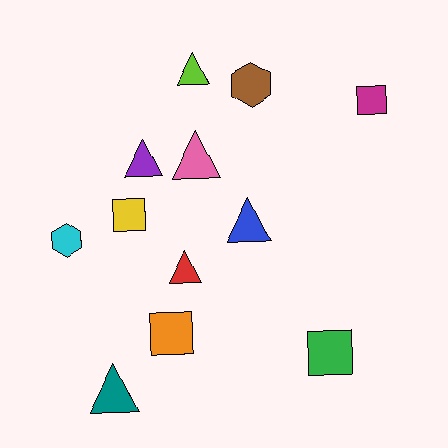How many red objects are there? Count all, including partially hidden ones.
There is 1 red object.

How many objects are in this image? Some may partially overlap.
There are 12 objects.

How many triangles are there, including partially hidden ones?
There are 6 triangles.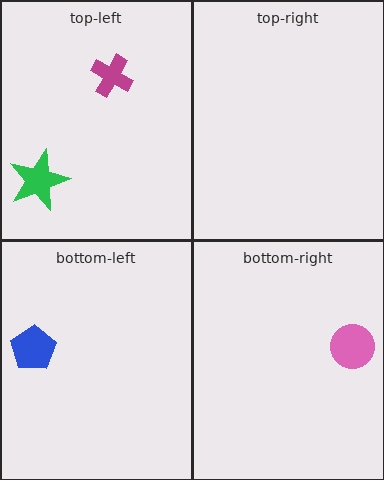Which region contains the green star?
The top-left region.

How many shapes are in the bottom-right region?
1.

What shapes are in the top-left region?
The green star, the magenta cross.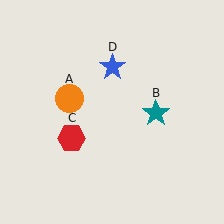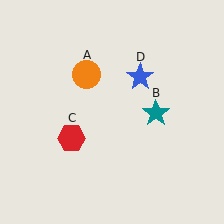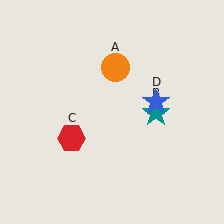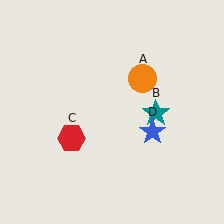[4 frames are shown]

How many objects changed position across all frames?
2 objects changed position: orange circle (object A), blue star (object D).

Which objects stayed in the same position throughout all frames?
Teal star (object B) and red hexagon (object C) remained stationary.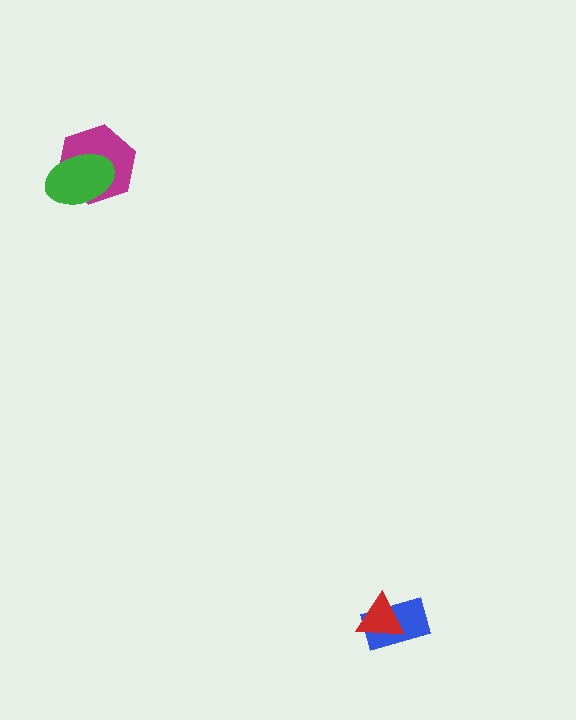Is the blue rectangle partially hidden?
Yes, it is partially covered by another shape.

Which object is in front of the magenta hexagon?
The green ellipse is in front of the magenta hexagon.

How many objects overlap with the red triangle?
1 object overlaps with the red triangle.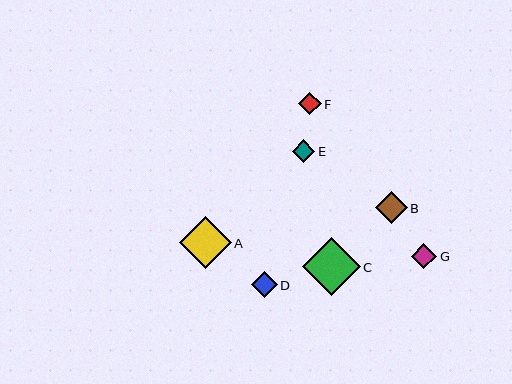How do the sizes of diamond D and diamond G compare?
Diamond D and diamond G are approximately the same size.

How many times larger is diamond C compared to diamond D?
Diamond C is approximately 2.2 times the size of diamond D.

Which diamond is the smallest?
Diamond E is the smallest with a size of approximately 22 pixels.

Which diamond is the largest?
Diamond C is the largest with a size of approximately 58 pixels.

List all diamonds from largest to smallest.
From largest to smallest: C, A, B, D, G, F, E.